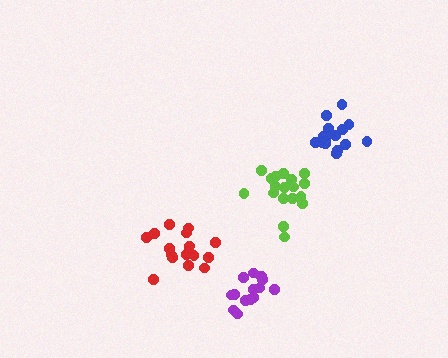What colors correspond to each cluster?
The clusters are colored: lime, purple, blue, red.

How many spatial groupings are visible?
There are 4 spatial groupings.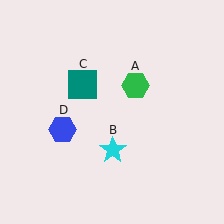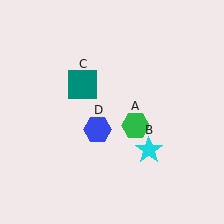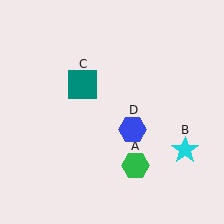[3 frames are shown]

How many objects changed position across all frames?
3 objects changed position: green hexagon (object A), cyan star (object B), blue hexagon (object D).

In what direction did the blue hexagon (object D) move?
The blue hexagon (object D) moved right.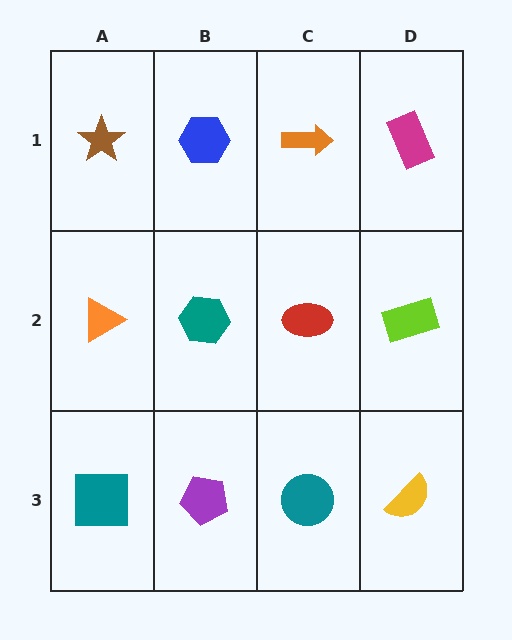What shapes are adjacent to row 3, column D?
A lime rectangle (row 2, column D), a teal circle (row 3, column C).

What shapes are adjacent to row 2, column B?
A blue hexagon (row 1, column B), a purple pentagon (row 3, column B), an orange triangle (row 2, column A), a red ellipse (row 2, column C).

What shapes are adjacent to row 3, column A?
An orange triangle (row 2, column A), a purple pentagon (row 3, column B).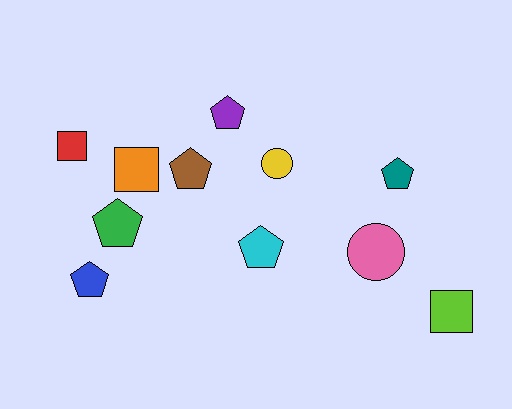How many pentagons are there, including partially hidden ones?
There are 6 pentagons.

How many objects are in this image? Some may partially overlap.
There are 11 objects.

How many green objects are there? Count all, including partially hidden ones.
There is 1 green object.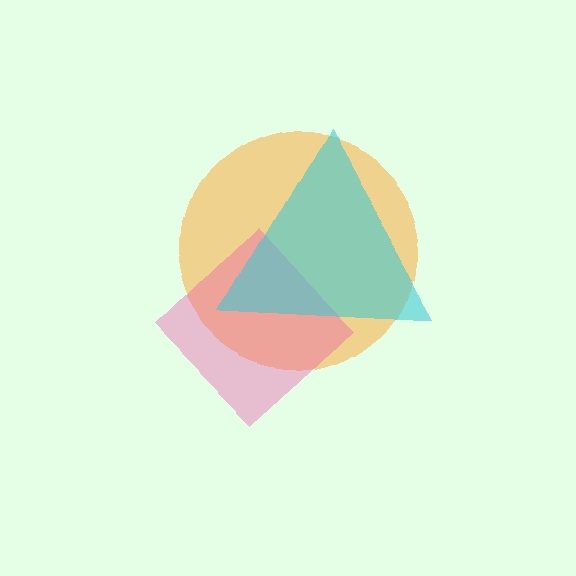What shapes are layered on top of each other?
The layered shapes are: an orange circle, a pink diamond, a cyan triangle.